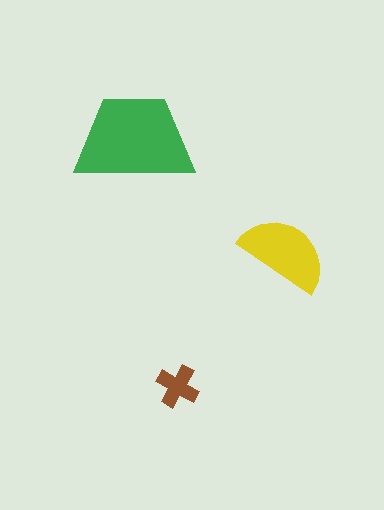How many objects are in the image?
There are 3 objects in the image.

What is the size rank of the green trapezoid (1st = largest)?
1st.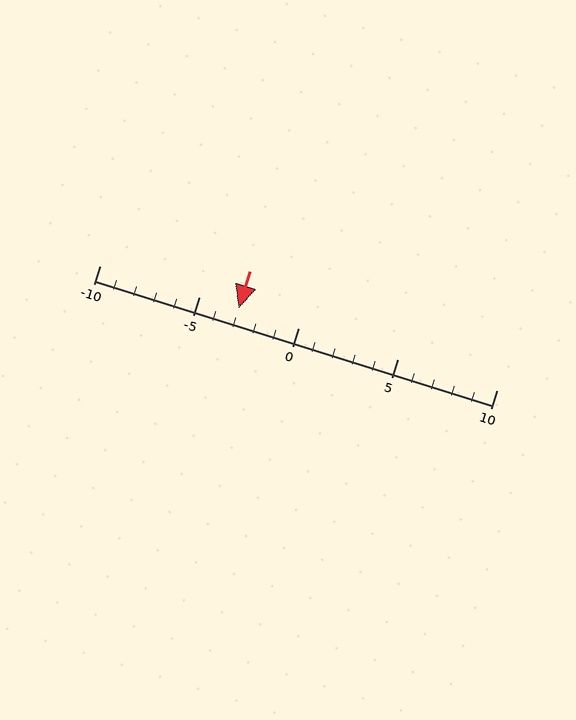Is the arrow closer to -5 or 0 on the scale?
The arrow is closer to -5.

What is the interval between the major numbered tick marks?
The major tick marks are spaced 5 units apart.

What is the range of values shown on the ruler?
The ruler shows values from -10 to 10.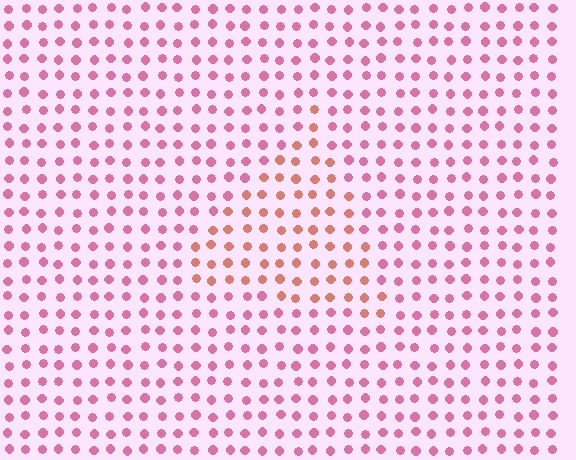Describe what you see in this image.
The image is filled with small pink elements in a uniform arrangement. A triangle-shaped region is visible where the elements are tinted to a slightly different hue, forming a subtle color boundary.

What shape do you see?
I see a triangle.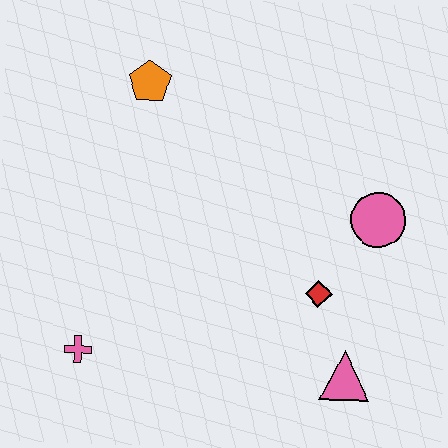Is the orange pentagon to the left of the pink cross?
No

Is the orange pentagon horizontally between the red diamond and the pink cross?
Yes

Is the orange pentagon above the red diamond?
Yes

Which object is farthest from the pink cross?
The pink circle is farthest from the pink cross.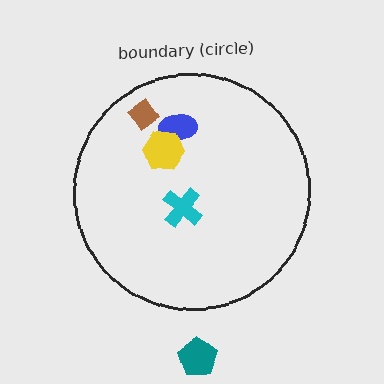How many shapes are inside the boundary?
4 inside, 1 outside.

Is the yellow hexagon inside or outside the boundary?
Inside.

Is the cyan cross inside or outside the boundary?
Inside.